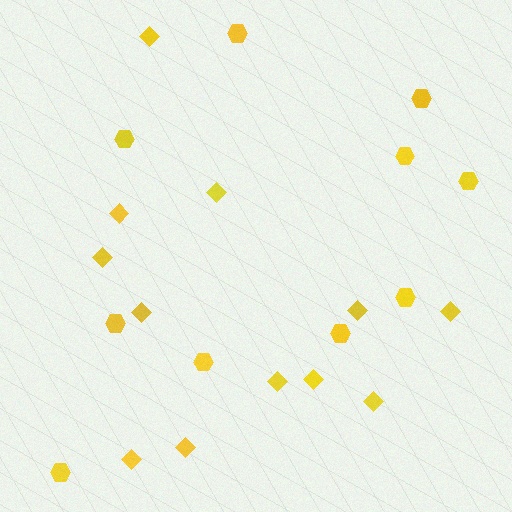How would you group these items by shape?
There are 2 groups: one group of diamonds (12) and one group of hexagons (10).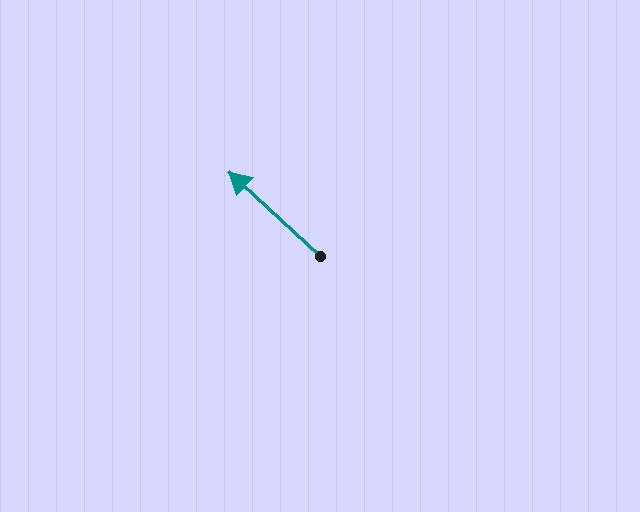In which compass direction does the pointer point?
Northwest.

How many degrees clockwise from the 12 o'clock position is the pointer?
Approximately 313 degrees.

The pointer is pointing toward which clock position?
Roughly 10 o'clock.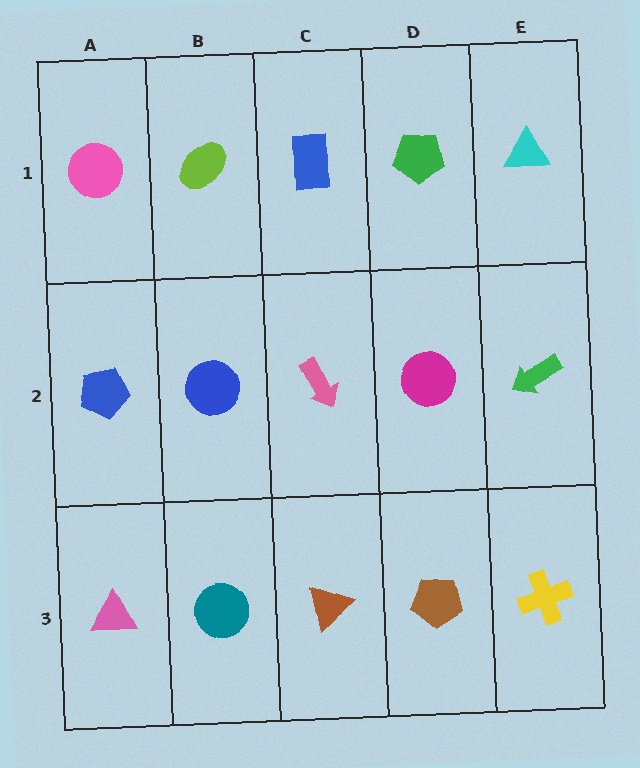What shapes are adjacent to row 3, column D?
A magenta circle (row 2, column D), a brown triangle (row 3, column C), a yellow cross (row 3, column E).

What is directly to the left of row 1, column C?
A lime ellipse.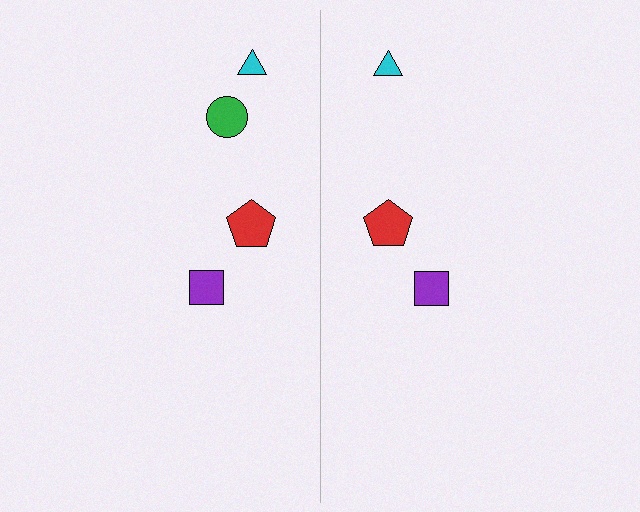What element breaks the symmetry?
A green circle is missing from the right side.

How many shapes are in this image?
There are 7 shapes in this image.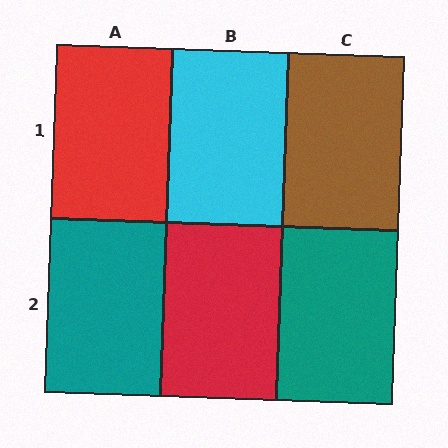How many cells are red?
2 cells are red.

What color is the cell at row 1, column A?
Red.